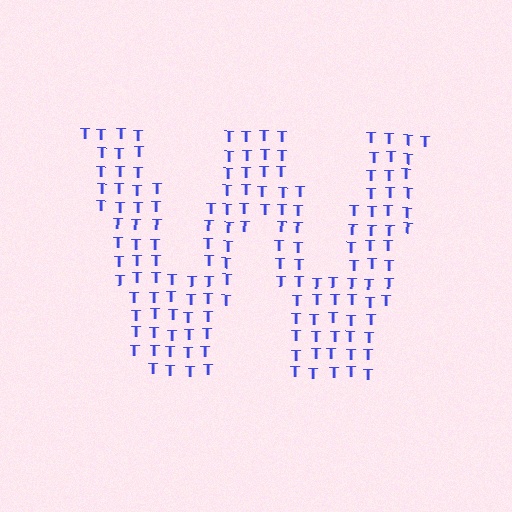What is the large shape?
The large shape is the letter W.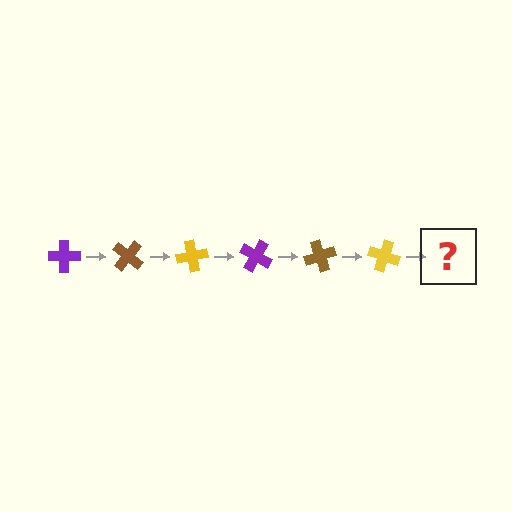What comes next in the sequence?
The next element should be a purple cross, rotated 240 degrees from the start.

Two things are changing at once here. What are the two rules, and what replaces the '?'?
The two rules are that it rotates 40 degrees each step and the color cycles through purple, brown, and yellow. The '?' should be a purple cross, rotated 240 degrees from the start.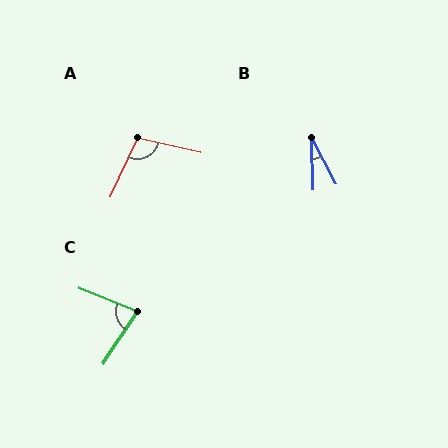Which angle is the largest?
A, at approximately 102 degrees.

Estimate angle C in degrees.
Approximately 78 degrees.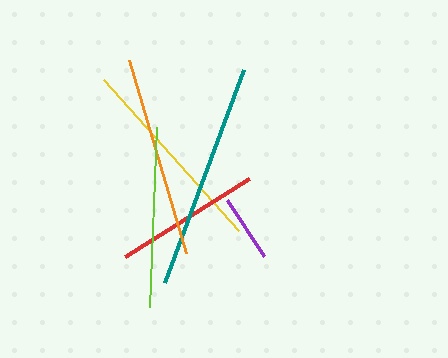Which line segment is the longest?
The teal line is the longest at approximately 227 pixels.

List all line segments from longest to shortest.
From longest to shortest: teal, yellow, orange, lime, red, purple.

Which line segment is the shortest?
The purple line is the shortest at approximately 67 pixels.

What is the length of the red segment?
The red segment is approximately 146 pixels long.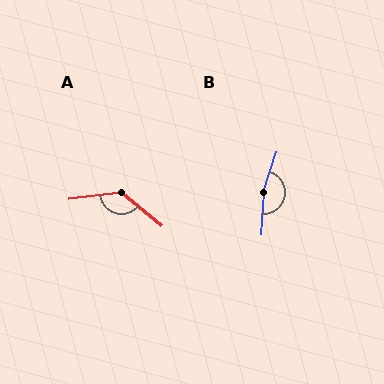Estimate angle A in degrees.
Approximately 134 degrees.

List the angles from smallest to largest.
A (134°), B (165°).